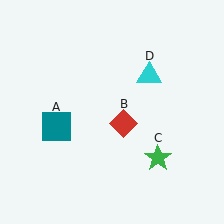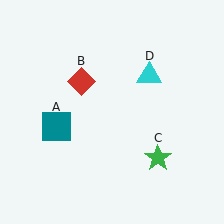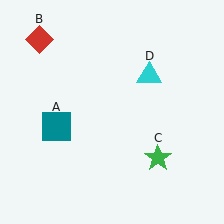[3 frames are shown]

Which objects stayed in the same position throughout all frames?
Teal square (object A) and green star (object C) and cyan triangle (object D) remained stationary.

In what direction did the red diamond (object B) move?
The red diamond (object B) moved up and to the left.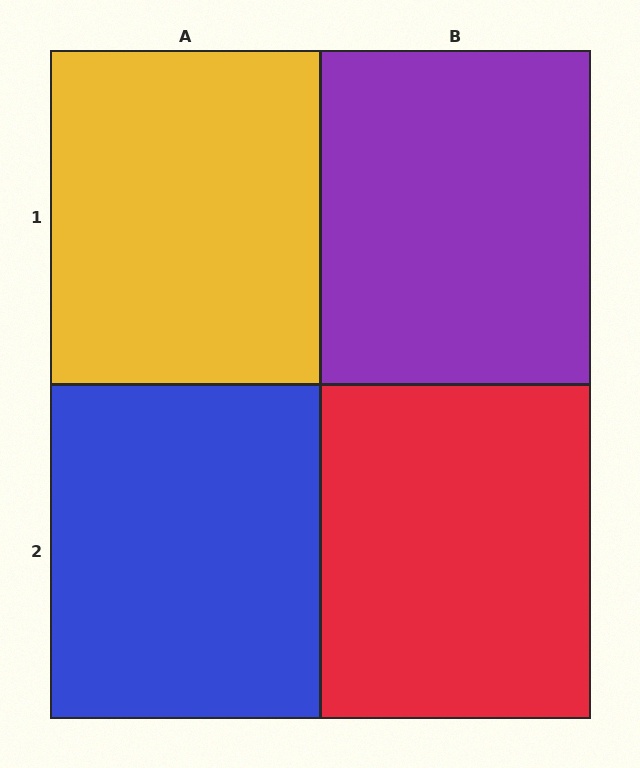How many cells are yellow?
1 cell is yellow.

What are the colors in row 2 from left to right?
Blue, red.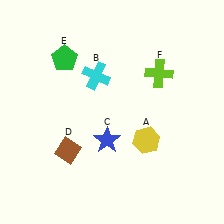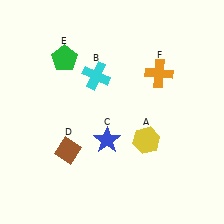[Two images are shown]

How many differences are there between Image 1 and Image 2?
There is 1 difference between the two images.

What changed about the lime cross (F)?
In Image 1, F is lime. In Image 2, it changed to orange.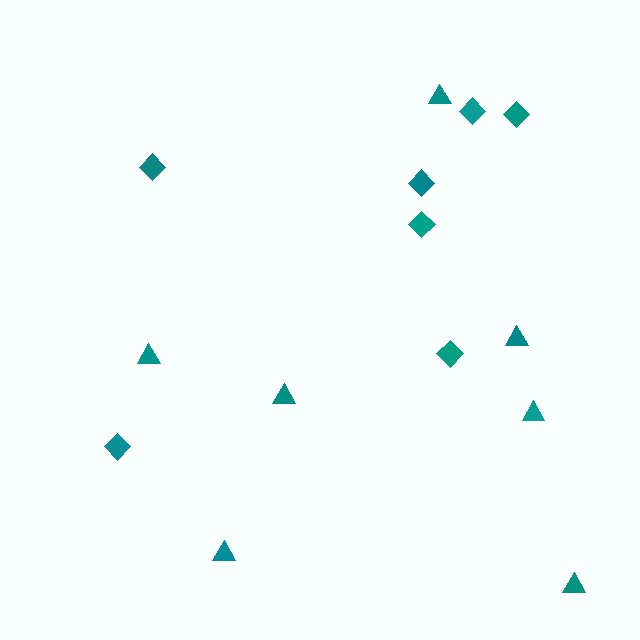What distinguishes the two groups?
There are 2 groups: one group of triangles (7) and one group of diamonds (7).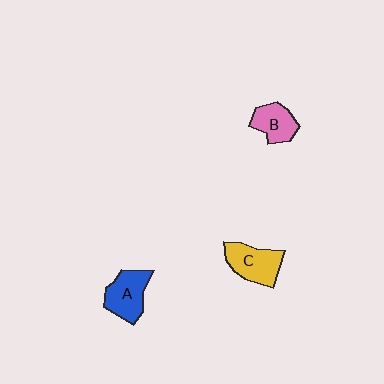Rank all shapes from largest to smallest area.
From largest to smallest: C (yellow), A (blue), B (pink).